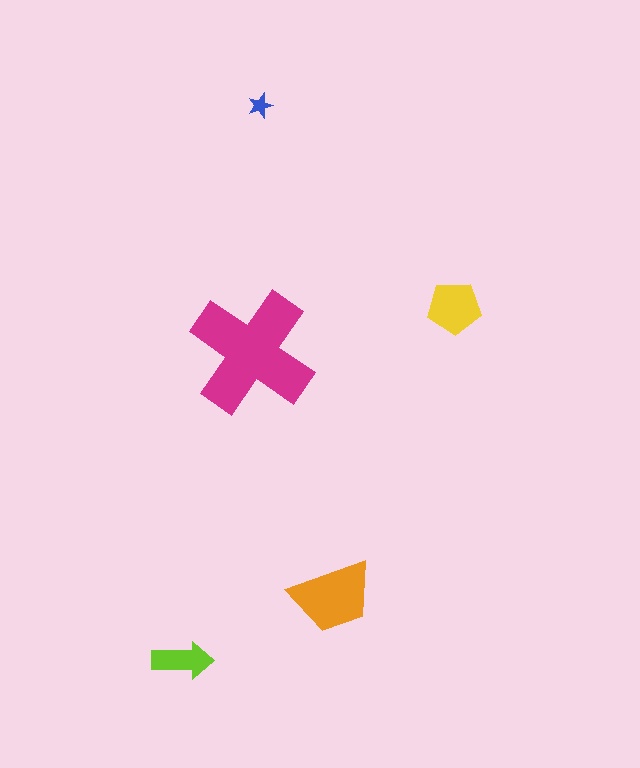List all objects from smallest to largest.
The blue star, the lime arrow, the yellow pentagon, the orange trapezoid, the magenta cross.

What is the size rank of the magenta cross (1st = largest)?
1st.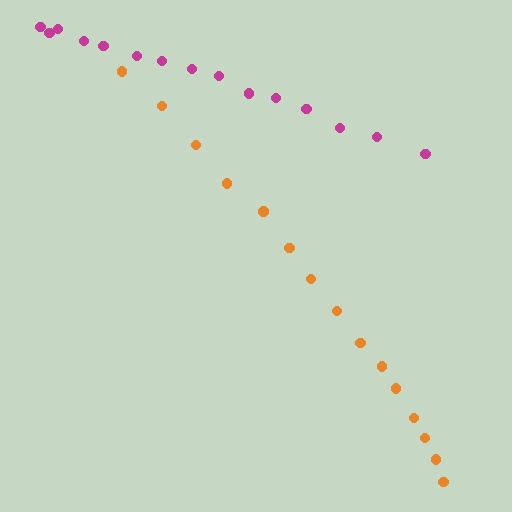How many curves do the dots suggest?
There are 2 distinct paths.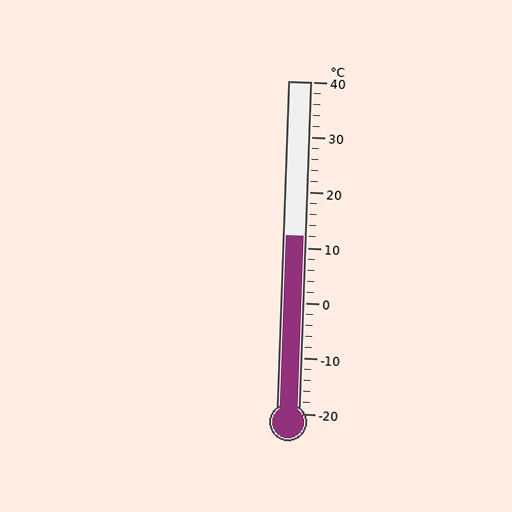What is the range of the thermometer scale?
The thermometer scale ranges from -20°C to 40°C.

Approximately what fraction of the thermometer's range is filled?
The thermometer is filled to approximately 55% of its range.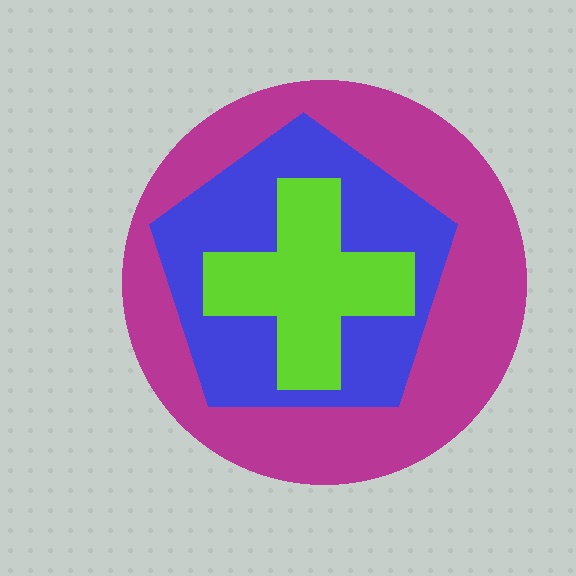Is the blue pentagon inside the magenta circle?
Yes.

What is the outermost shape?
The magenta circle.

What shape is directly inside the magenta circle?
The blue pentagon.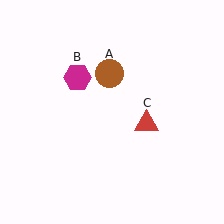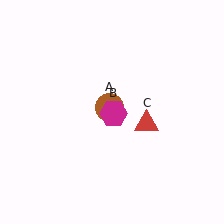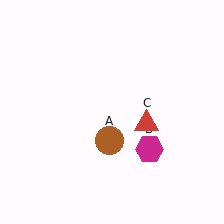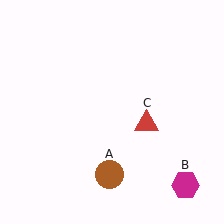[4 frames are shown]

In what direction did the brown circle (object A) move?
The brown circle (object A) moved down.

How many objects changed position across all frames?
2 objects changed position: brown circle (object A), magenta hexagon (object B).